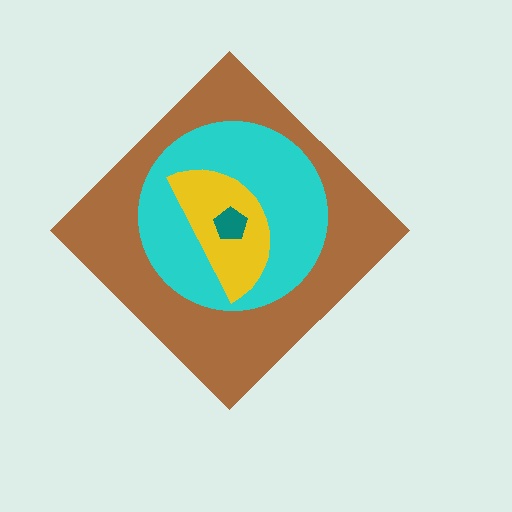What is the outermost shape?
The brown diamond.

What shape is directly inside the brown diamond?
The cyan circle.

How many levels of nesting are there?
4.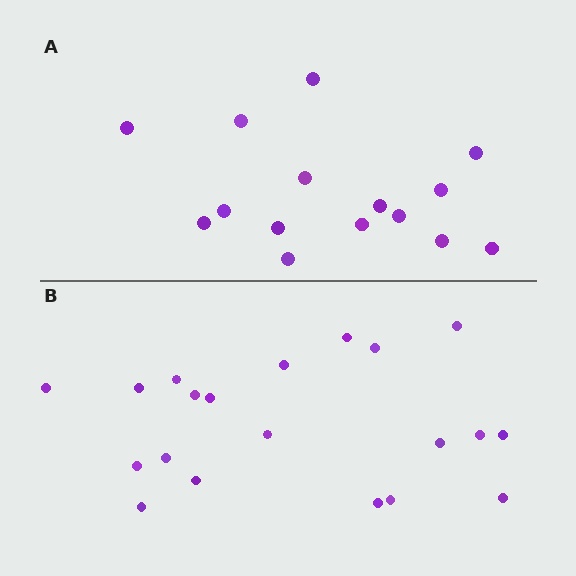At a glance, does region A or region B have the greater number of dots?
Region B (the bottom region) has more dots.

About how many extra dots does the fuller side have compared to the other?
Region B has about 5 more dots than region A.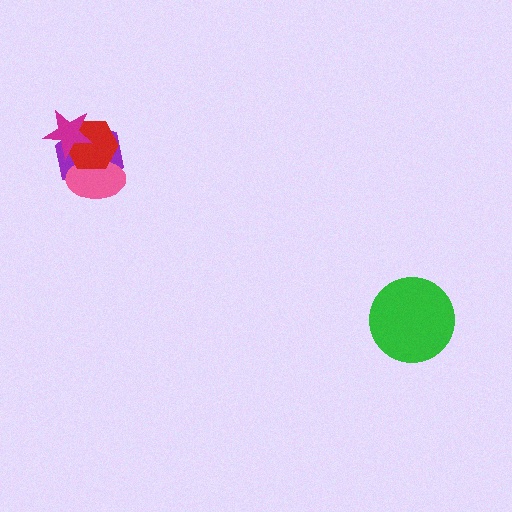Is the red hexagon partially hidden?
Yes, it is partially covered by another shape.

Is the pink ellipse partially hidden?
Yes, it is partially covered by another shape.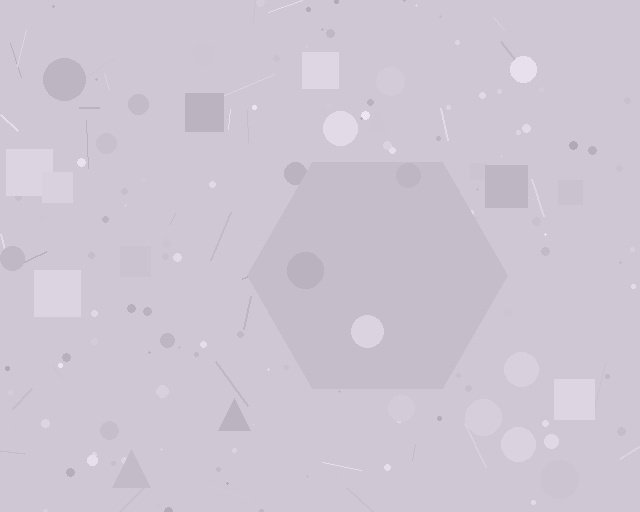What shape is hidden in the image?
A hexagon is hidden in the image.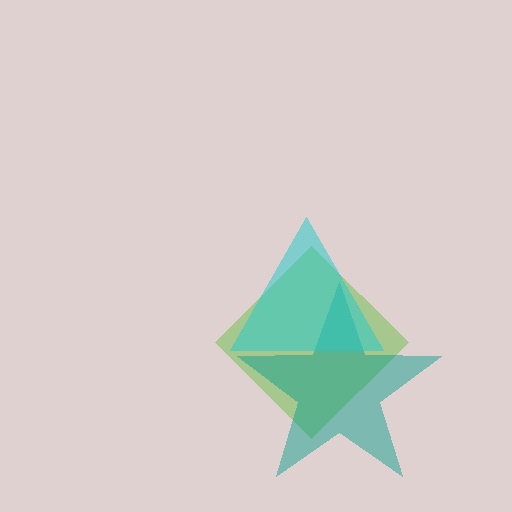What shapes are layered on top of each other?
The layered shapes are: a lime diamond, a teal star, a cyan triangle.